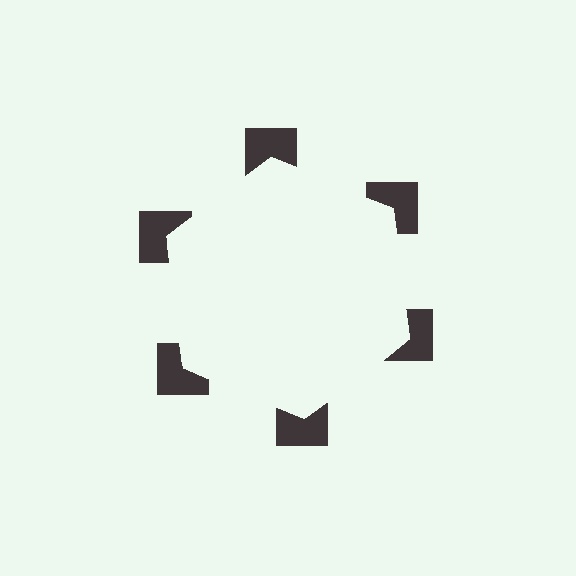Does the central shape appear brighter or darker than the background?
It typically appears slightly brighter than the background, even though no actual brightness change is drawn.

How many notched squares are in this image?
There are 6 — one at each vertex of the illusory hexagon.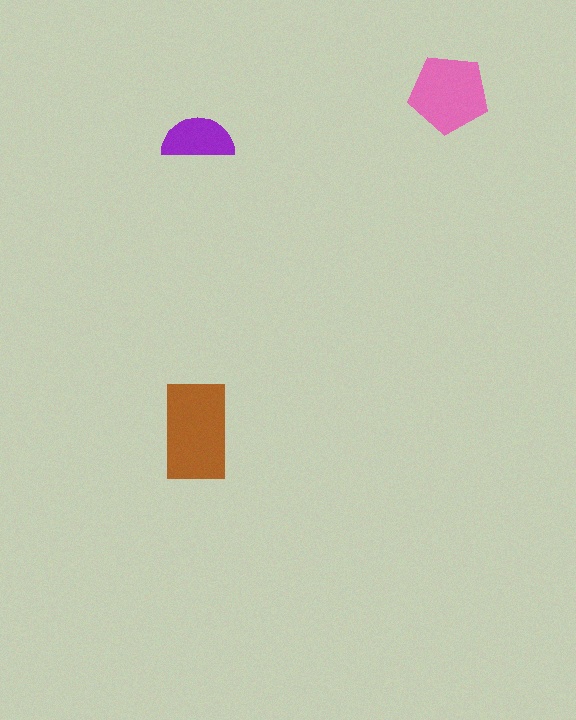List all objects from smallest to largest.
The purple semicircle, the pink pentagon, the brown rectangle.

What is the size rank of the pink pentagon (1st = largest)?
2nd.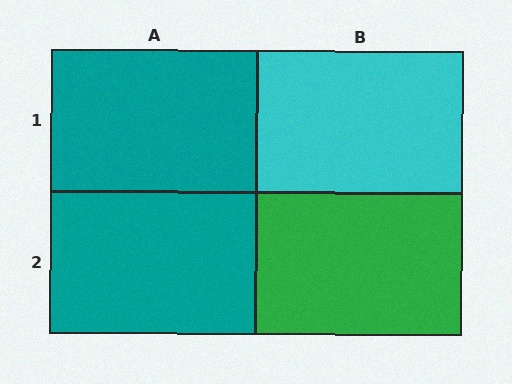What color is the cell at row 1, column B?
Cyan.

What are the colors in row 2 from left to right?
Teal, green.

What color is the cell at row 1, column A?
Teal.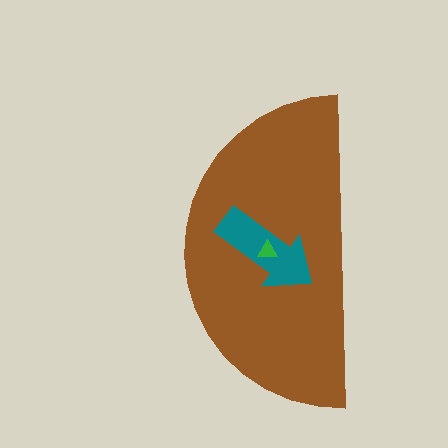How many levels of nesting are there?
3.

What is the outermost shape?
The brown semicircle.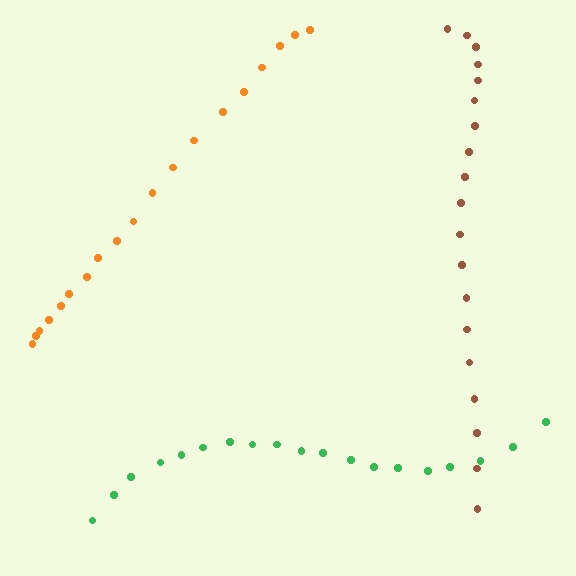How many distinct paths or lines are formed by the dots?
There are 3 distinct paths.